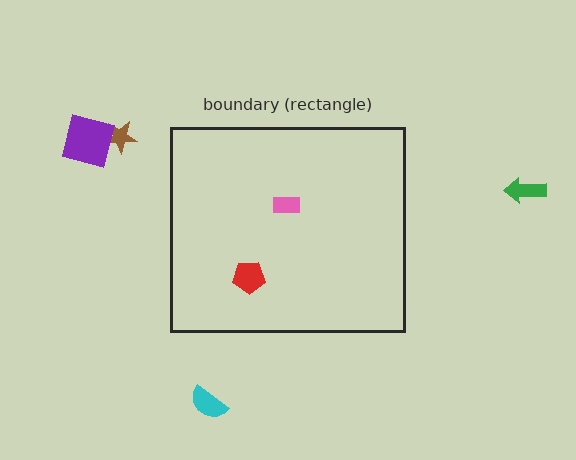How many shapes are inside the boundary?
2 inside, 4 outside.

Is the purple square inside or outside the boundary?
Outside.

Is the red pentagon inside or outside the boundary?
Inside.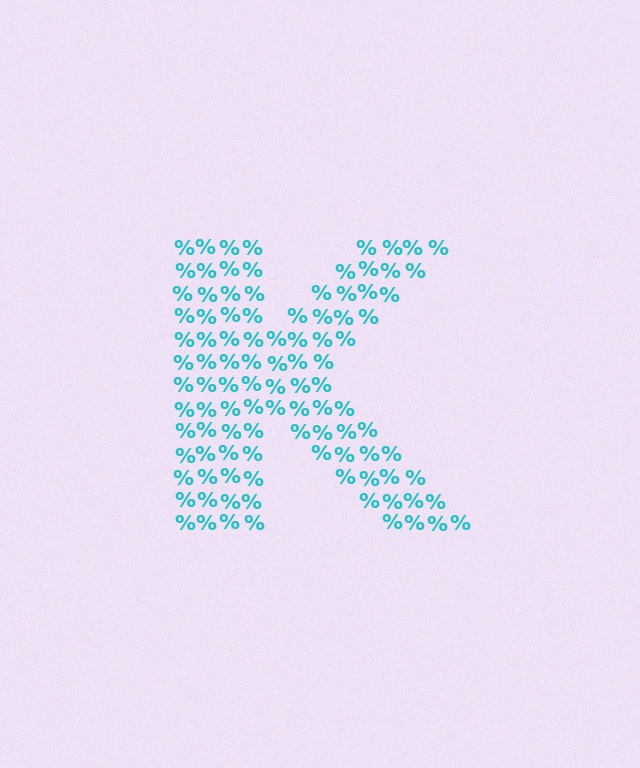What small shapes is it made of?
It is made of small percent signs.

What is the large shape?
The large shape is the letter K.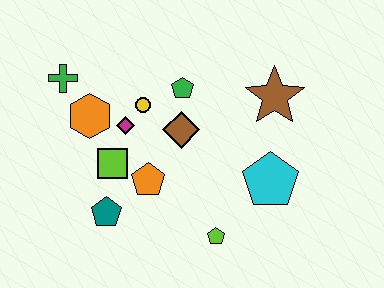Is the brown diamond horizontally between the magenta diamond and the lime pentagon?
Yes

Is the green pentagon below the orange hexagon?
No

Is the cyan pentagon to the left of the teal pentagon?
No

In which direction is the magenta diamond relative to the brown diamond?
The magenta diamond is to the left of the brown diamond.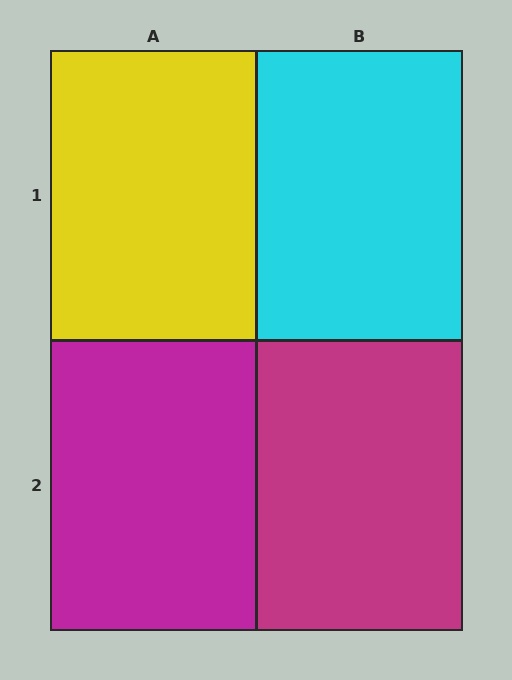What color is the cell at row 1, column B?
Cyan.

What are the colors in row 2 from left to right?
Magenta, magenta.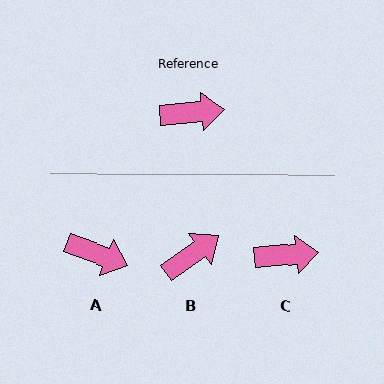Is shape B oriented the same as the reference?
No, it is off by about 30 degrees.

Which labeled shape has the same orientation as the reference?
C.